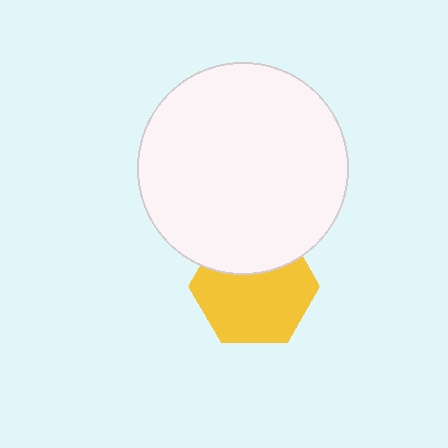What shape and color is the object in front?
The object in front is a white circle.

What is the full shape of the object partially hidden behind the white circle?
The partially hidden object is a yellow hexagon.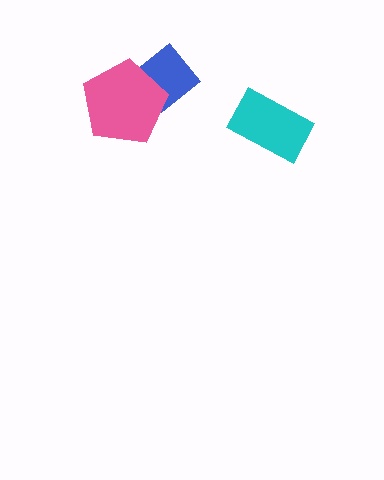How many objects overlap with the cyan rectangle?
0 objects overlap with the cyan rectangle.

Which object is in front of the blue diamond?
The pink pentagon is in front of the blue diamond.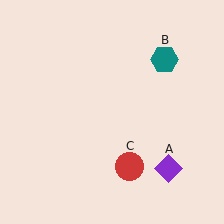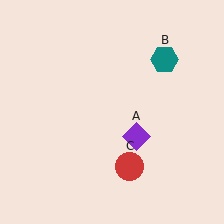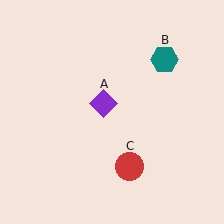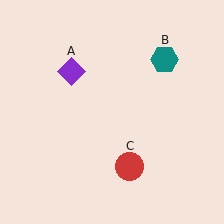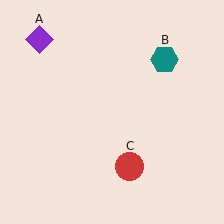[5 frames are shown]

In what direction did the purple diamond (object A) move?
The purple diamond (object A) moved up and to the left.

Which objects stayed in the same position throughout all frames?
Teal hexagon (object B) and red circle (object C) remained stationary.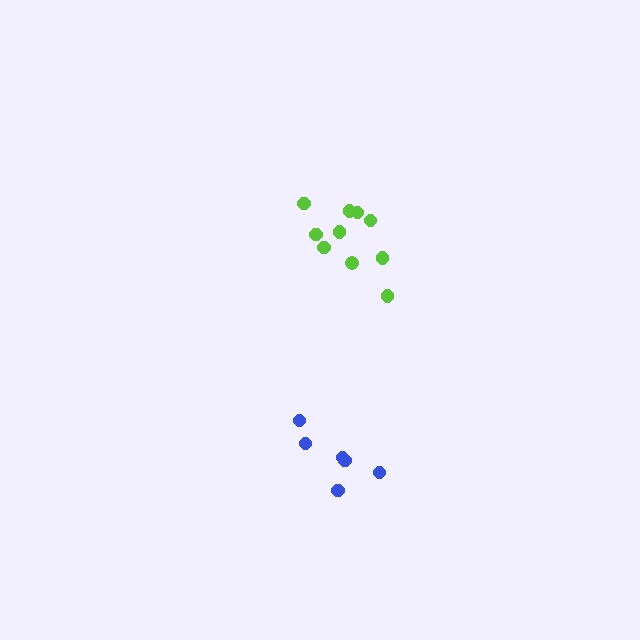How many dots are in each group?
Group 1: 10 dots, Group 2: 6 dots (16 total).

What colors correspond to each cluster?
The clusters are colored: lime, blue.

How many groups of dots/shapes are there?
There are 2 groups.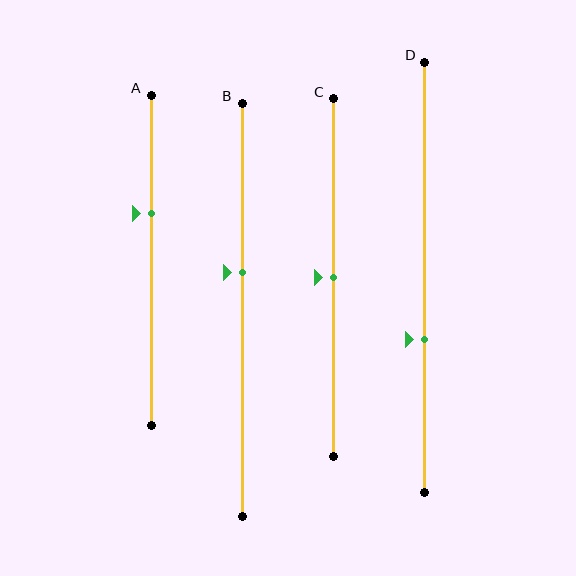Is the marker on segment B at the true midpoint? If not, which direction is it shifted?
No, the marker on segment B is shifted upward by about 9% of the segment length.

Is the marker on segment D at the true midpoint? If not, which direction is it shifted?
No, the marker on segment D is shifted downward by about 14% of the segment length.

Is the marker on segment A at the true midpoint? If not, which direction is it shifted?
No, the marker on segment A is shifted upward by about 14% of the segment length.